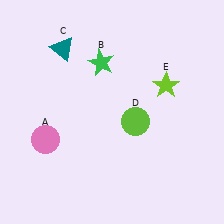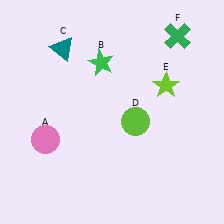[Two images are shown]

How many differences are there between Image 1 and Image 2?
There is 1 difference between the two images.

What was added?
A green cross (F) was added in Image 2.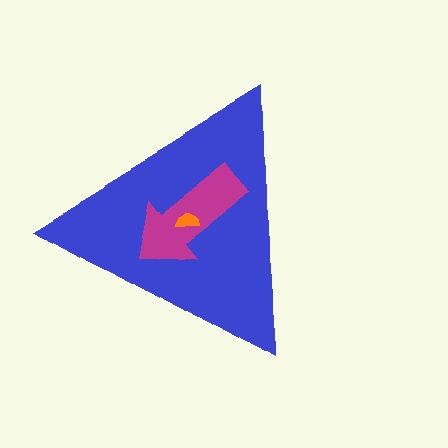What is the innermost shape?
The orange semicircle.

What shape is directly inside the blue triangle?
The magenta arrow.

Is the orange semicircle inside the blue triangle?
Yes.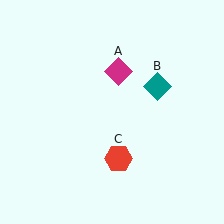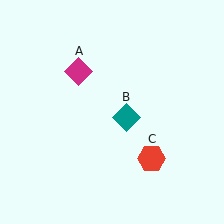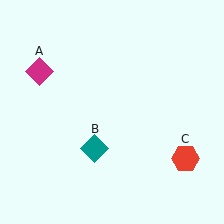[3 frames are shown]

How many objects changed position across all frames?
3 objects changed position: magenta diamond (object A), teal diamond (object B), red hexagon (object C).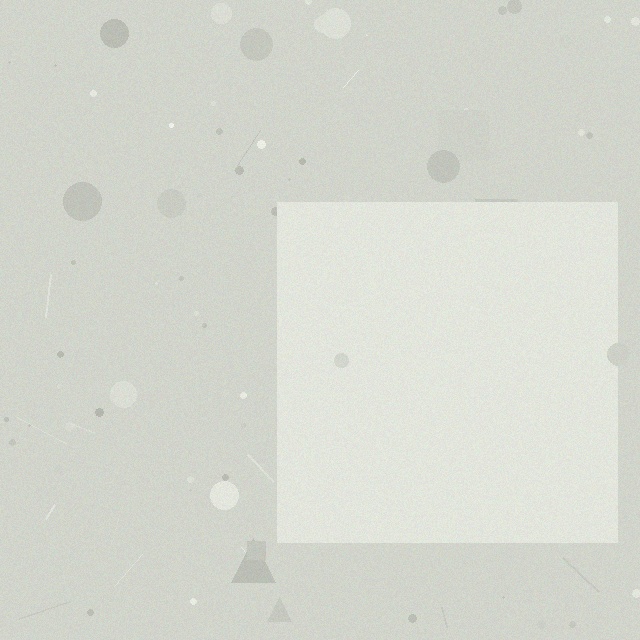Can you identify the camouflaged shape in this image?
The camouflaged shape is a square.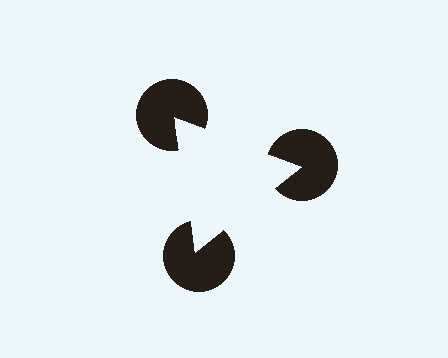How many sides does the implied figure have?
3 sides.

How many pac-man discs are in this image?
There are 3 — one at each vertex of the illusory triangle.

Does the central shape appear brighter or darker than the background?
It typically appears slightly brighter than the background, even though no actual brightness change is drawn.